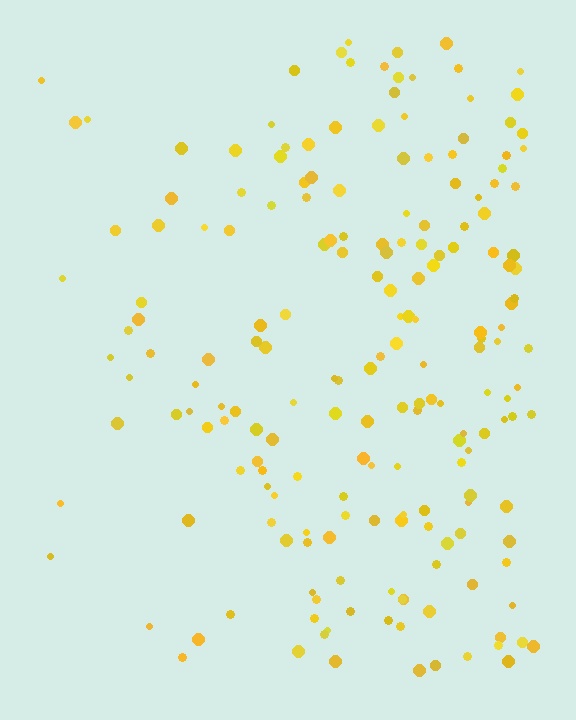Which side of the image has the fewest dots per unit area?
The left.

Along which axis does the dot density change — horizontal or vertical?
Horizontal.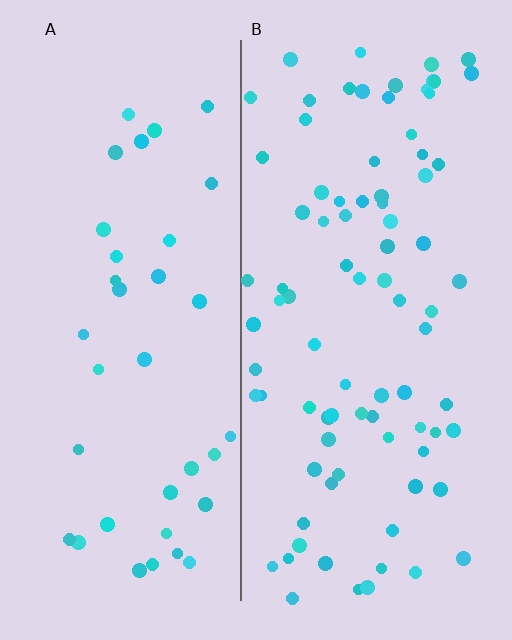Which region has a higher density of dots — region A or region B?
B (the right).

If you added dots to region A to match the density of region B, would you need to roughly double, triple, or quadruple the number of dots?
Approximately double.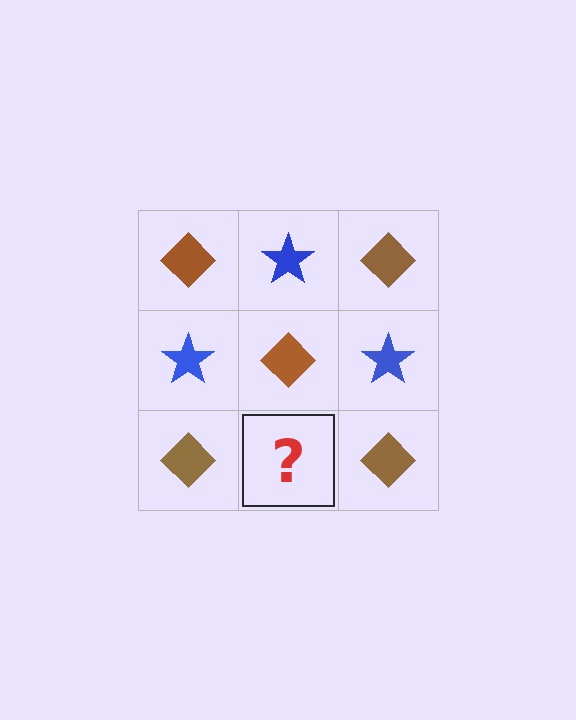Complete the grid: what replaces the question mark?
The question mark should be replaced with a blue star.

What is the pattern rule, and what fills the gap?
The rule is that it alternates brown diamond and blue star in a checkerboard pattern. The gap should be filled with a blue star.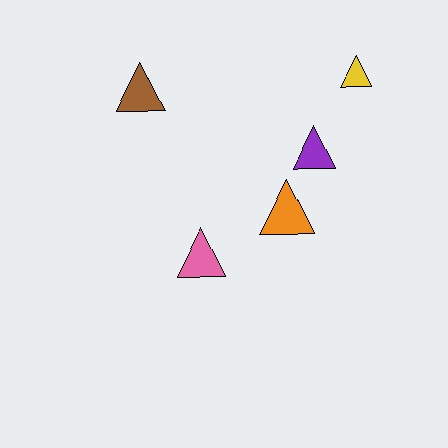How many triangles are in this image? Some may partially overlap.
There are 5 triangles.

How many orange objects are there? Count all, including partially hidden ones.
There is 1 orange object.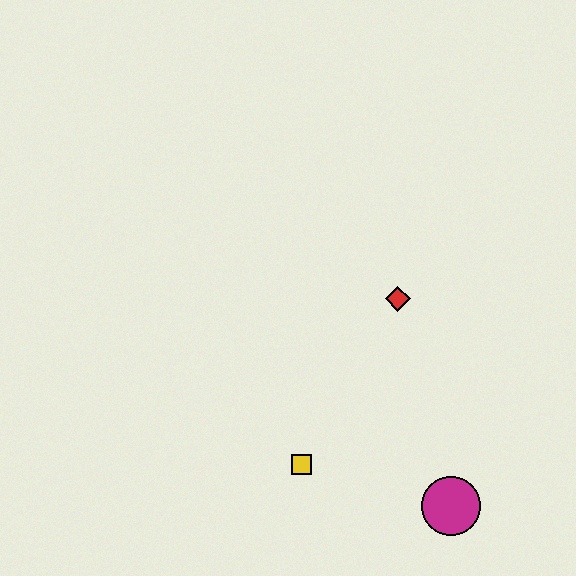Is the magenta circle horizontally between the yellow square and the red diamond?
No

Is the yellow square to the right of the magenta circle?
No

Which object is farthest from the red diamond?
The magenta circle is farthest from the red diamond.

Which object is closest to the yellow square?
The magenta circle is closest to the yellow square.